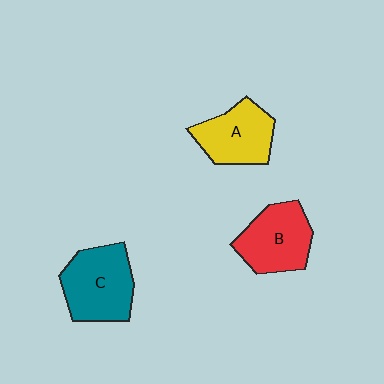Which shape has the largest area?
Shape C (teal).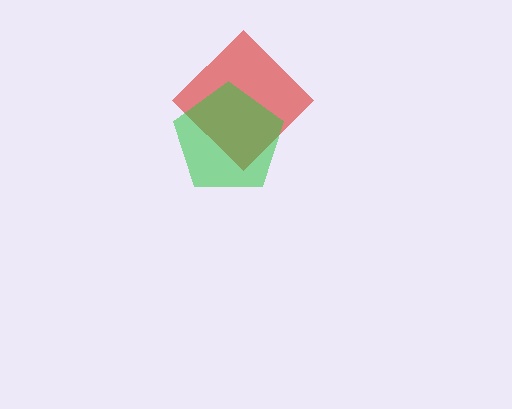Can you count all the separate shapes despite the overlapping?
Yes, there are 2 separate shapes.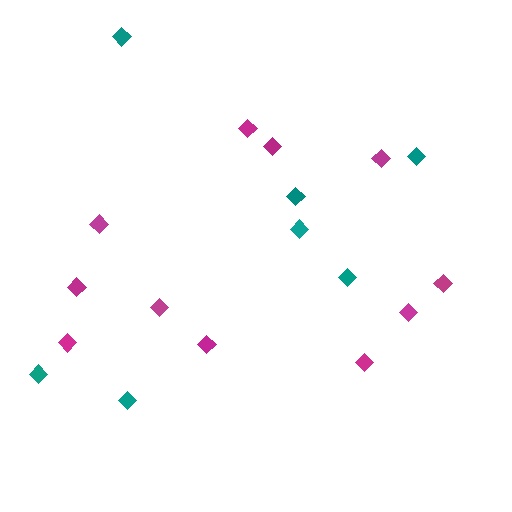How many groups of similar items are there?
There are 2 groups: one group of magenta diamonds (11) and one group of teal diamonds (7).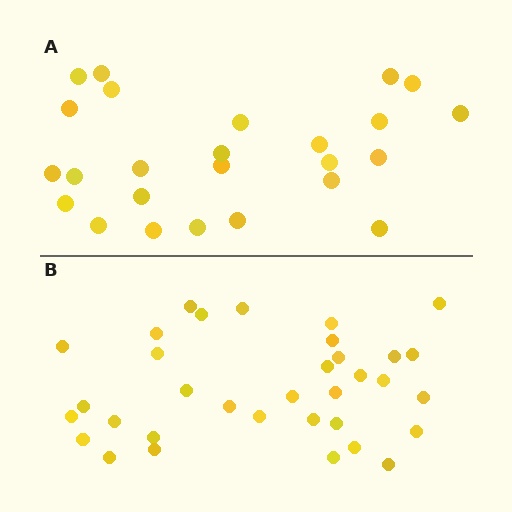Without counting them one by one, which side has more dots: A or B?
Region B (the bottom region) has more dots.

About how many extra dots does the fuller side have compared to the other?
Region B has roughly 8 or so more dots than region A.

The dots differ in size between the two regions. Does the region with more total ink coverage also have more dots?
No. Region A has more total ink coverage because its dots are larger, but region B actually contains more individual dots. Total area can be misleading — the number of items is what matters here.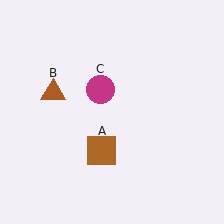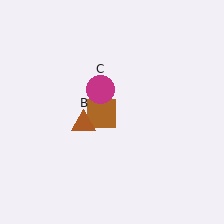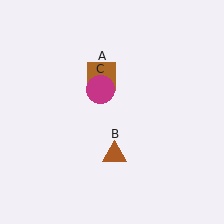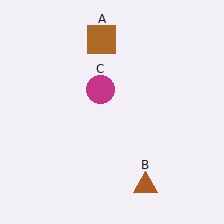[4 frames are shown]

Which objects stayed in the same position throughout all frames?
Magenta circle (object C) remained stationary.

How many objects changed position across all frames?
2 objects changed position: brown square (object A), brown triangle (object B).